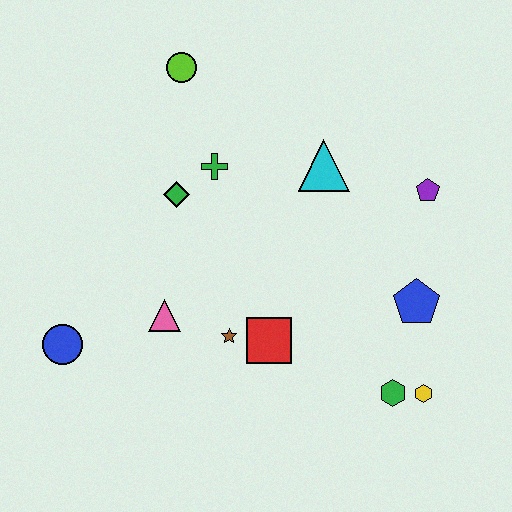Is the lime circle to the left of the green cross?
Yes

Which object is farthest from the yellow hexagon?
The lime circle is farthest from the yellow hexagon.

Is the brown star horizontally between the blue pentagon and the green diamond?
Yes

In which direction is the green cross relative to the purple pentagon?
The green cross is to the left of the purple pentagon.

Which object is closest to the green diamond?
The green cross is closest to the green diamond.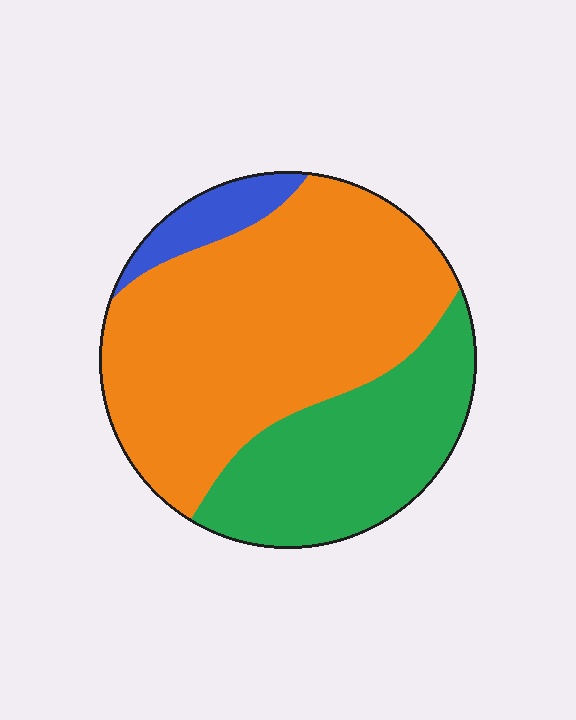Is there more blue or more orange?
Orange.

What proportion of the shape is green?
Green covers around 30% of the shape.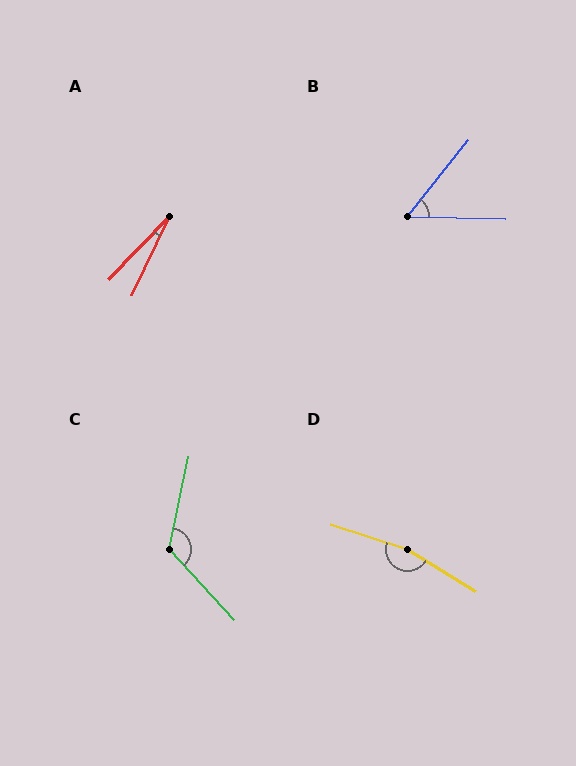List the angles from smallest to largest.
A (19°), B (52°), C (125°), D (167°).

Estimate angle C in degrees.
Approximately 125 degrees.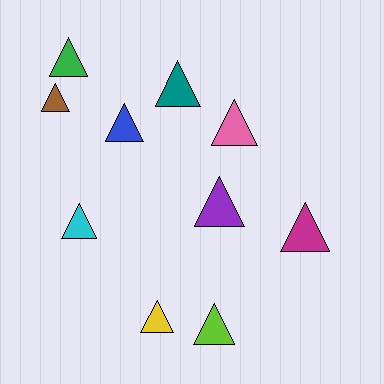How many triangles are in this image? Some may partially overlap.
There are 10 triangles.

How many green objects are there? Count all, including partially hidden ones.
There is 1 green object.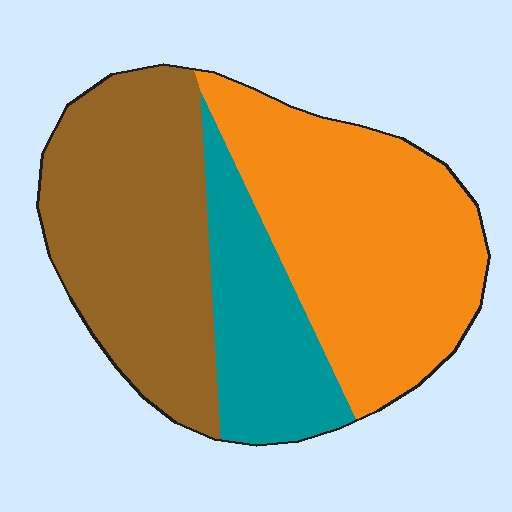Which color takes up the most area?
Orange, at roughly 40%.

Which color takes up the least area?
Teal, at roughly 20%.